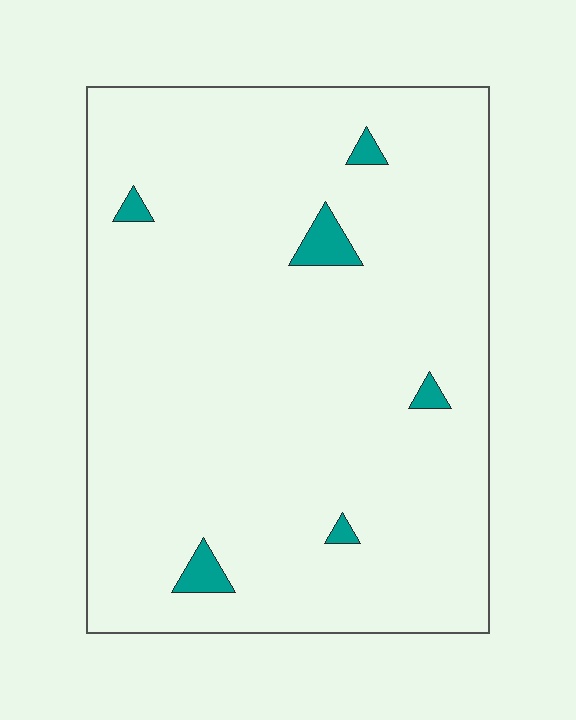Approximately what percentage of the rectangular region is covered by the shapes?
Approximately 5%.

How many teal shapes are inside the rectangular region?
6.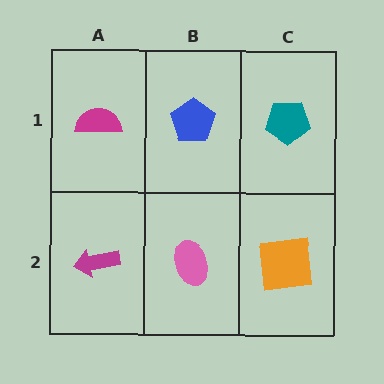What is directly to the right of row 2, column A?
A pink ellipse.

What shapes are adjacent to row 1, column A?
A magenta arrow (row 2, column A), a blue pentagon (row 1, column B).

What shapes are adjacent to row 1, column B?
A pink ellipse (row 2, column B), a magenta semicircle (row 1, column A), a teal pentagon (row 1, column C).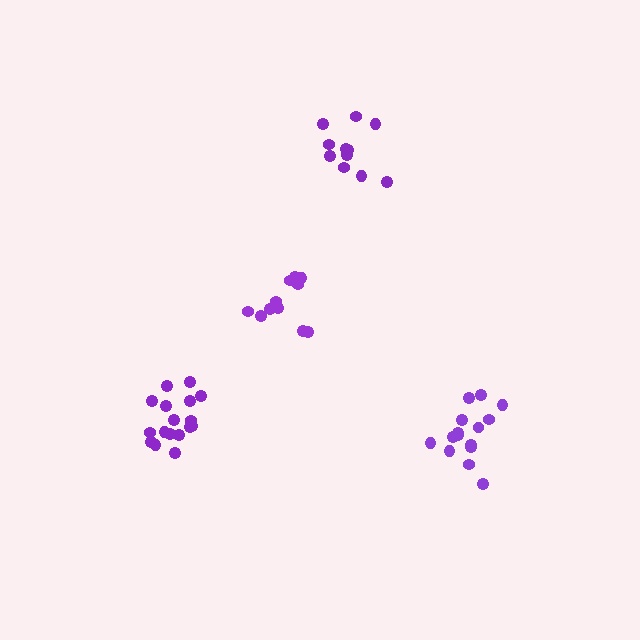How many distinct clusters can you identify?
There are 4 distinct clusters.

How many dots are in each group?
Group 1: 11 dots, Group 2: 17 dots, Group 3: 15 dots, Group 4: 11 dots (54 total).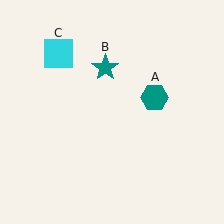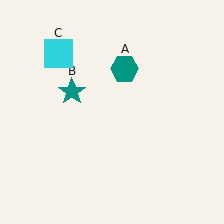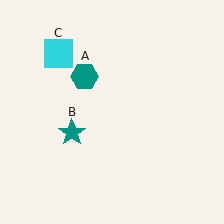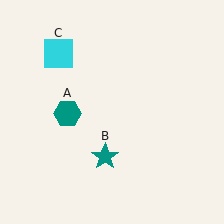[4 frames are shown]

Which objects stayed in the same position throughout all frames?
Cyan square (object C) remained stationary.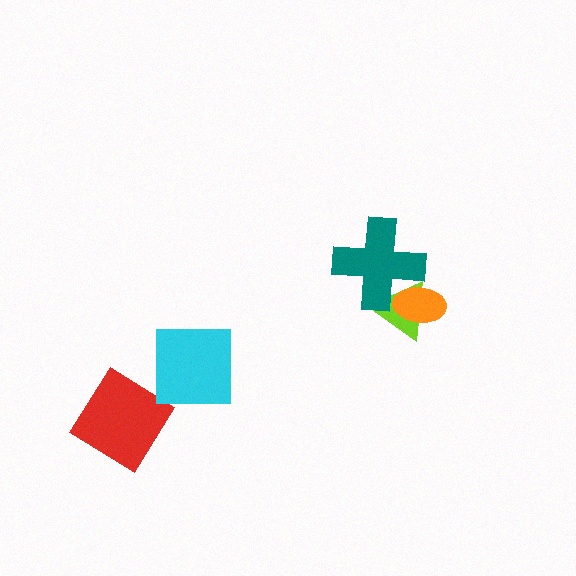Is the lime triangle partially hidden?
Yes, it is partially covered by another shape.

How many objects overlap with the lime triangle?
2 objects overlap with the lime triangle.